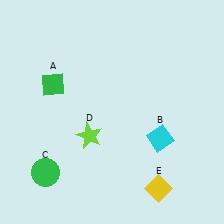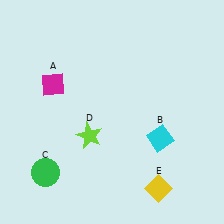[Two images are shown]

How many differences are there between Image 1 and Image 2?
There is 1 difference between the two images.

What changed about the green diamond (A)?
In Image 1, A is green. In Image 2, it changed to magenta.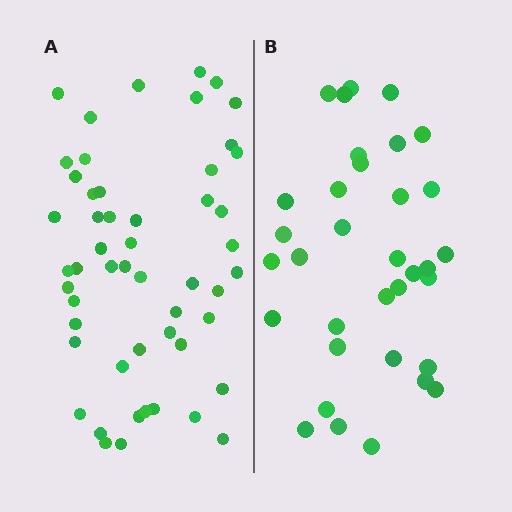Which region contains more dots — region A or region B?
Region A (the left region) has more dots.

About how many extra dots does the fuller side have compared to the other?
Region A has approximately 20 more dots than region B.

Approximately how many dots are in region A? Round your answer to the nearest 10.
About 50 dots. (The exact count is 52, which rounds to 50.)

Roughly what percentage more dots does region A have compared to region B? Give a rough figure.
About 55% more.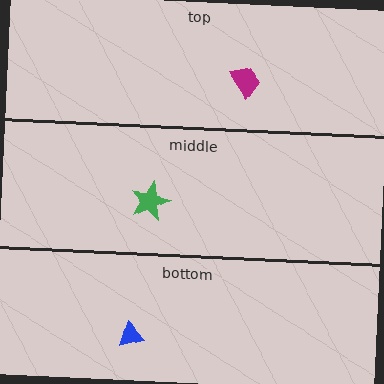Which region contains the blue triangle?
The bottom region.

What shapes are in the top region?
The magenta trapezoid.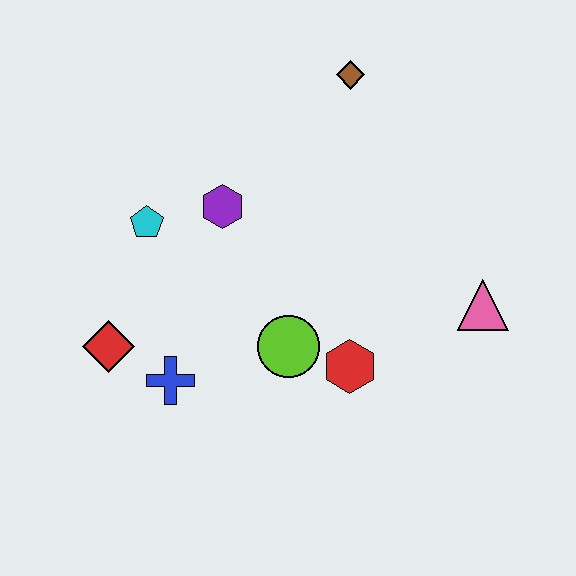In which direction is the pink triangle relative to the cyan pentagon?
The pink triangle is to the right of the cyan pentagon.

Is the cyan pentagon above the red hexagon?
Yes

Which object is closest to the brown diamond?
The purple hexagon is closest to the brown diamond.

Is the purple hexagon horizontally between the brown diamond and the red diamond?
Yes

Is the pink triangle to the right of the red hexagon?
Yes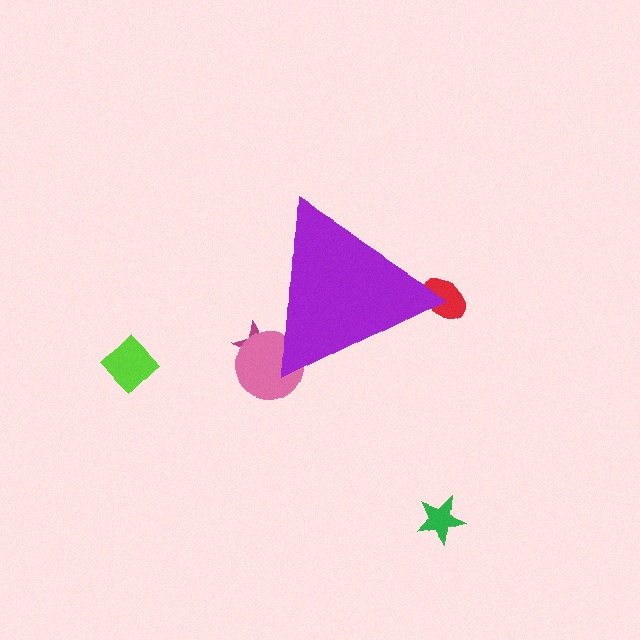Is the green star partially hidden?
No, the green star is fully visible.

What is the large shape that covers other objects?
A purple triangle.